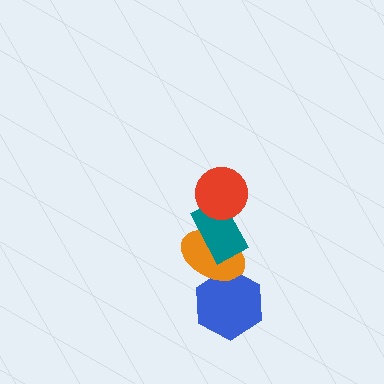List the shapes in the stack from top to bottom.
From top to bottom: the red circle, the teal rectangle, the orange ellipse, the blue hexagon.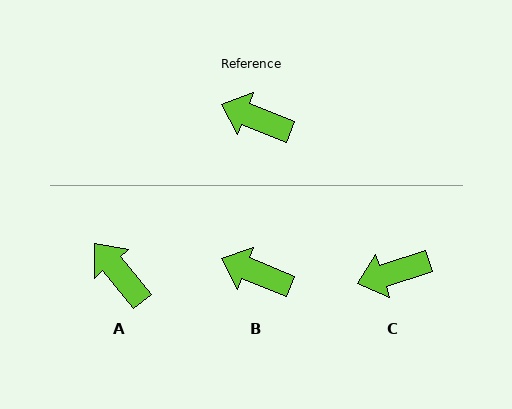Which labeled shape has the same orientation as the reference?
B.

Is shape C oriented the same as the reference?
No, it is off by about 40 degrees.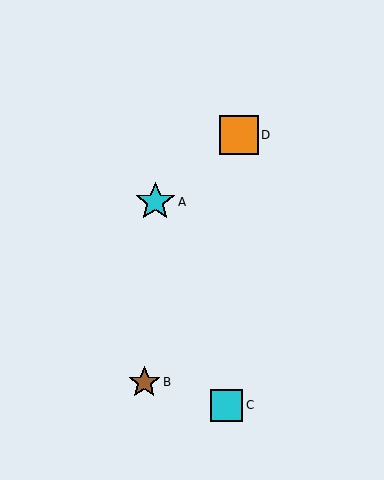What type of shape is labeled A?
Shape A is a cyan star.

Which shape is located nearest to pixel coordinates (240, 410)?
The cyan square (labeled C) at (226, 405) is nearest to that location.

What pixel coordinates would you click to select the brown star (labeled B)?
Click at (144, 382) to select the brown star B.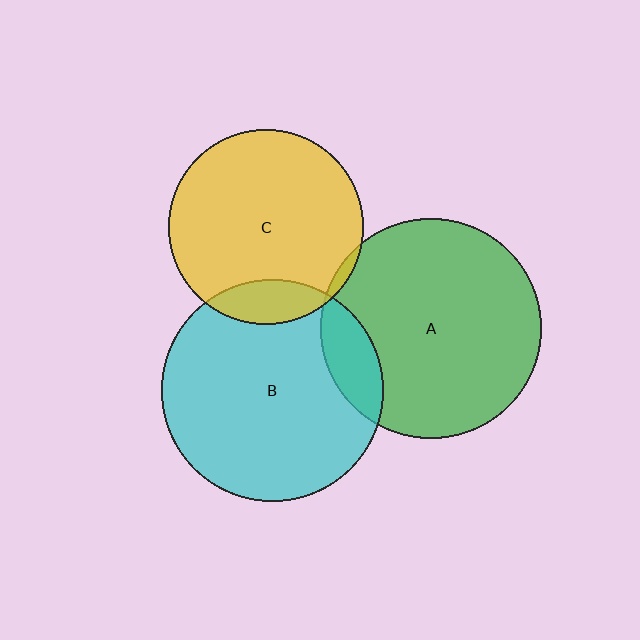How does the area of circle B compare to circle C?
Approximately 1.3 times.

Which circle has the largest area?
Circle B (cyan).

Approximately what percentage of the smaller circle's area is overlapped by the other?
Approximately 15%.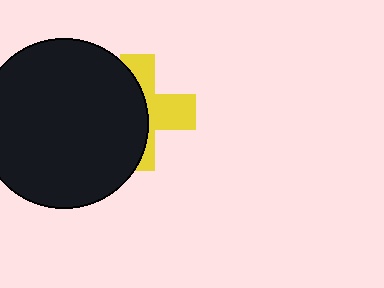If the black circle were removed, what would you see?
You would see the complete yellow cross.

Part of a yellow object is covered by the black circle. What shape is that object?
It is a cross.